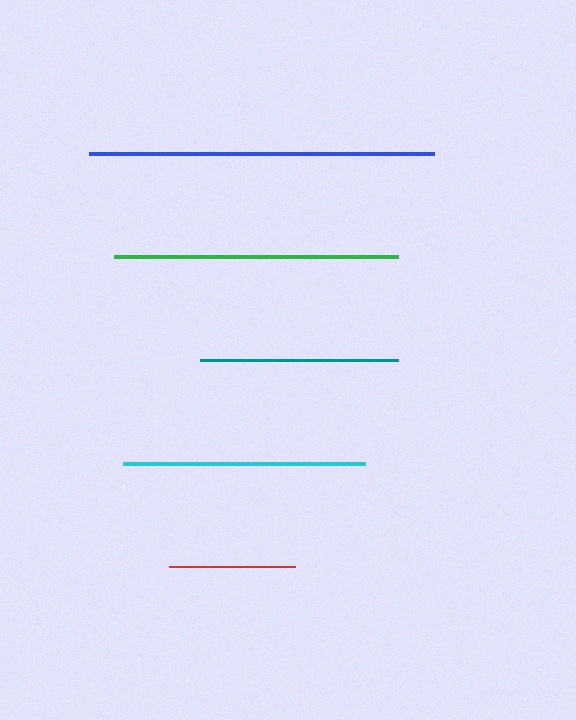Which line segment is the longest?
The blue line is the longest at approximately 344 pixels.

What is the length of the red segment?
The red segment is approximately 126 pixels long.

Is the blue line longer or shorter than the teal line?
The blue line is longer than the teal line.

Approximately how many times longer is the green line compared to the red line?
The green line is approximately 2.2 times the length of the red line.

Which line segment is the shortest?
The red line is the shortest at approximately 126 pixels.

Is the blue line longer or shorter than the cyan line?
The blue line is longer than the cyan line.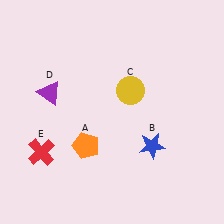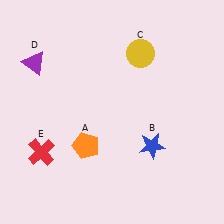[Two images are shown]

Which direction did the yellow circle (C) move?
The yellow circle (C) moved up.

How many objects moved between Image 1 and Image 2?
2 objects moved between the two images.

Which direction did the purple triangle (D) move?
The purple triangle (D) moved up.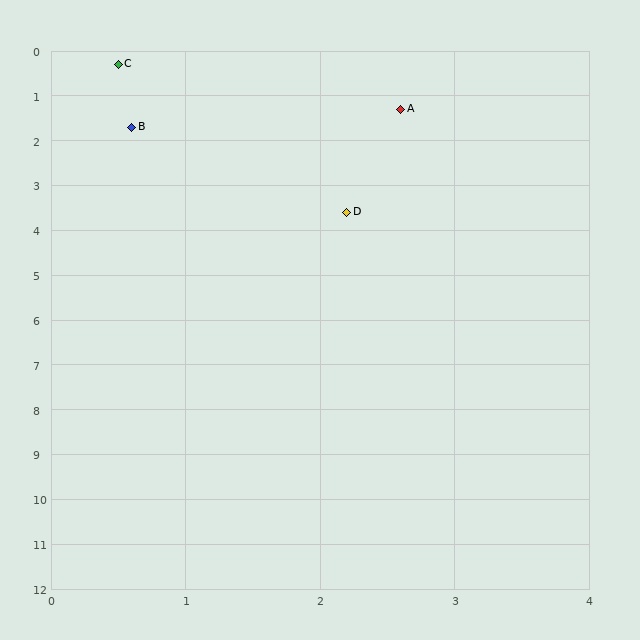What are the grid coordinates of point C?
Point C is at approximately (0.5, 0.3).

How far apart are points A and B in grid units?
Points A and B are about 2.0 grid units apart.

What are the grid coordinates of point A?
Point A is at approximately (2.6, 1.3).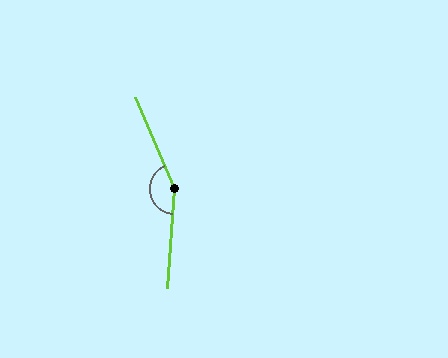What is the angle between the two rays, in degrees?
Approximately 153 degrees.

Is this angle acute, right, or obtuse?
It is obtuse.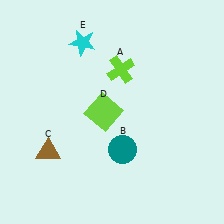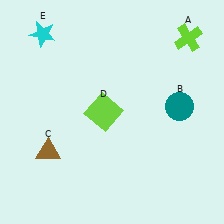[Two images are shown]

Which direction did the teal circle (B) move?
The teal circle (B) moved right.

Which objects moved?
The objects that moved are: the lime cross (A), the teal circle (B), the cyan star (E).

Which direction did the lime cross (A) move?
The lime cross (A) moved right.